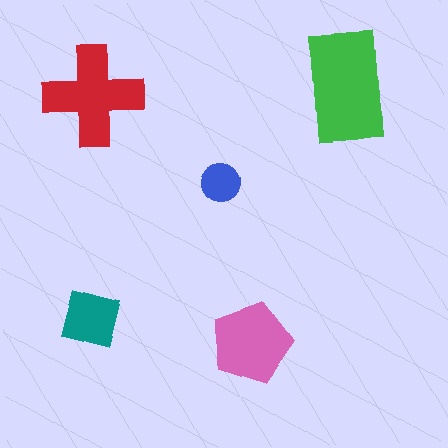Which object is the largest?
The green rectangle.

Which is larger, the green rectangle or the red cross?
The green rectangle.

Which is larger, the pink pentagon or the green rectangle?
The green rectangle.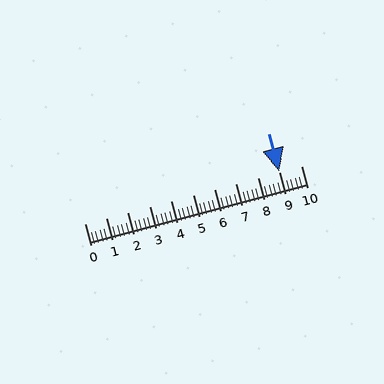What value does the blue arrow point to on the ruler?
The blue arrow points to approximately 9.0.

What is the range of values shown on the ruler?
The ruler shows values from 0 to 10.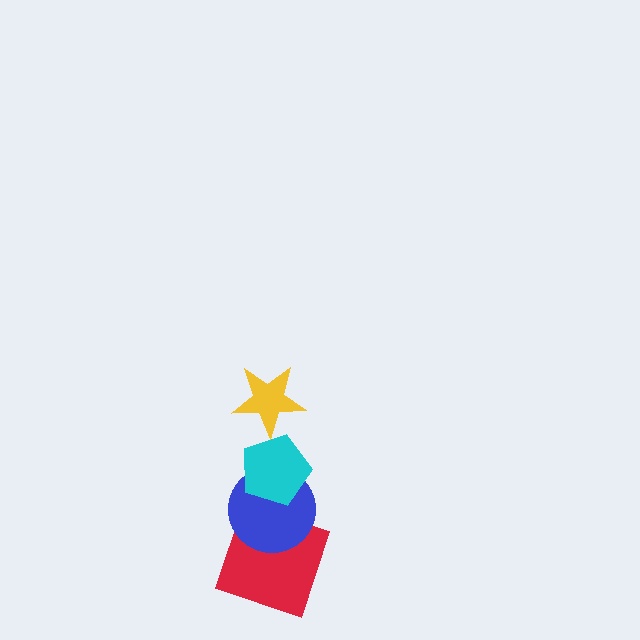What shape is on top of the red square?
The blue circle is on top of the red square.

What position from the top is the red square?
The red square is 4th from the top.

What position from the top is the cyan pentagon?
The cyan pentagon is 2nd from the top.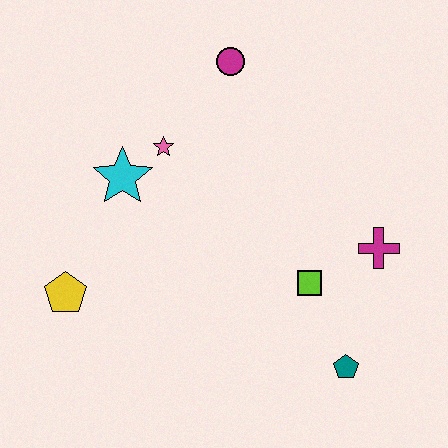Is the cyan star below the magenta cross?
No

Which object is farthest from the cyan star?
The teal pentagon is farthest from the cyan star.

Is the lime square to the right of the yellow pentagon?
Yes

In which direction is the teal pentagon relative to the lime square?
The teal pentagon is below the lime square.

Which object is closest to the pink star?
The cyan star is closest to the pink star.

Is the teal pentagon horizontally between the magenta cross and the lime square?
Yes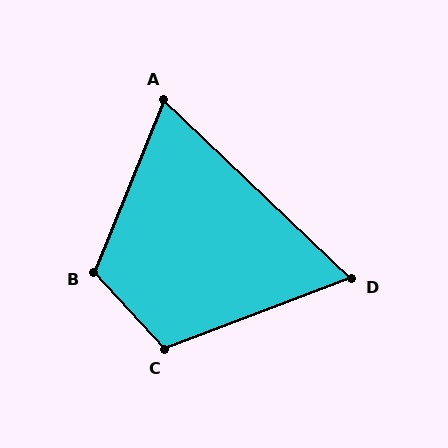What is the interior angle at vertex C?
Approximately 112 degrees (obtuse).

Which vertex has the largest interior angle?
B, at approximately 116 degrees.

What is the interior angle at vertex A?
Approximately 68 degrees (acute).